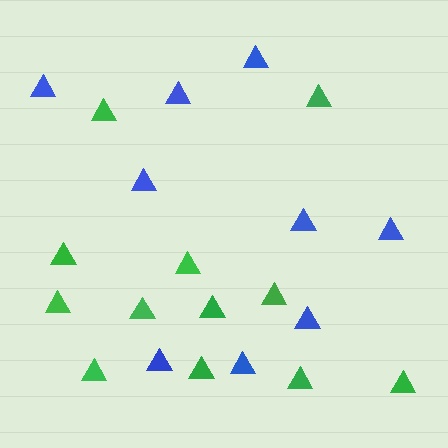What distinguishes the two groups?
There are 2 groups: one group of green triangles (12) and one group of blue triangles (9).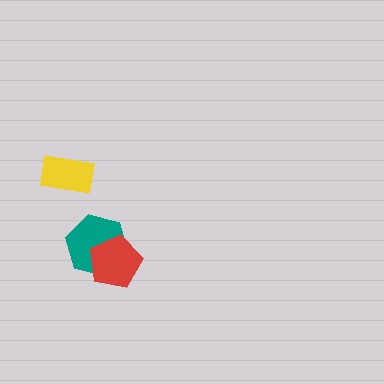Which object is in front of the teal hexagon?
The red pentagon is in front of the teal hexagon.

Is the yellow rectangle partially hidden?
No, no other shape covers it.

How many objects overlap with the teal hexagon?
1 object overlaps with the teal hexagon.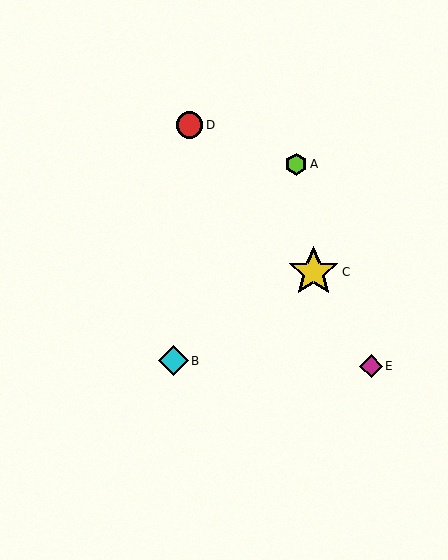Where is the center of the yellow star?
The center of the yellow star is at (314, 272).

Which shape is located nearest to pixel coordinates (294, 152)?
The lime hexagon (labeled A) at (296, 164) is nearest to that location.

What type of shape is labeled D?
Shape D is a red circle.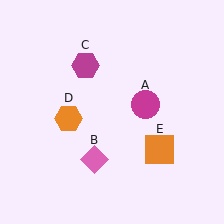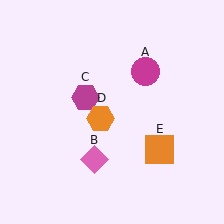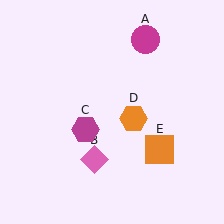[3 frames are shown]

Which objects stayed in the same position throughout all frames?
Pink diamond (object B) and orange square (object E) remained stationary.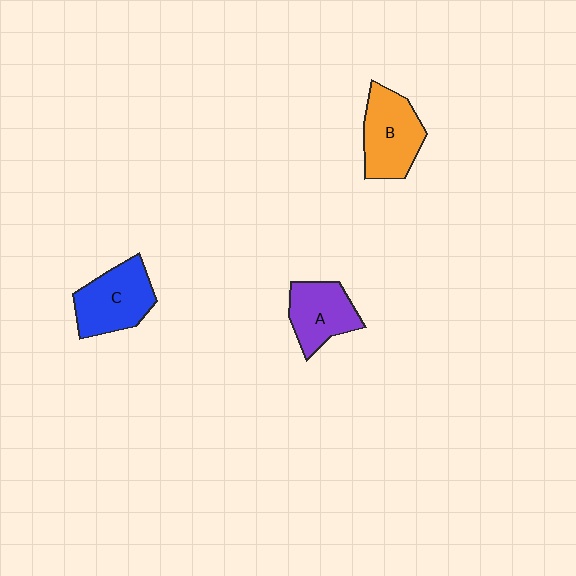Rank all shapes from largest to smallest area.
From largest to smallest: B (orange), C (blue), A (purple).